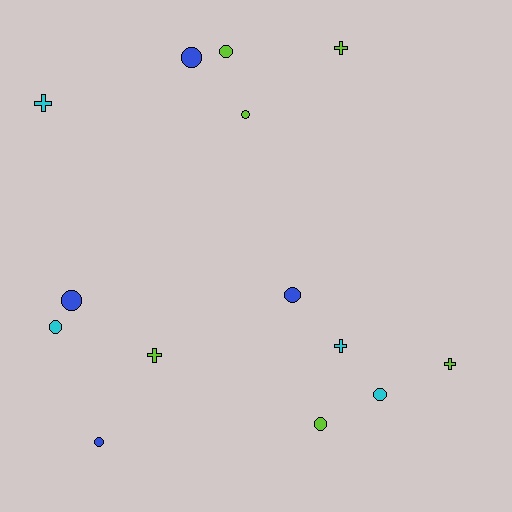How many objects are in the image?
There are 14 objects.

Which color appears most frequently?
Lime, with 6 objects.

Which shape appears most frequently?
Circle, with 9 objects.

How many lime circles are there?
There are 3 lime circles.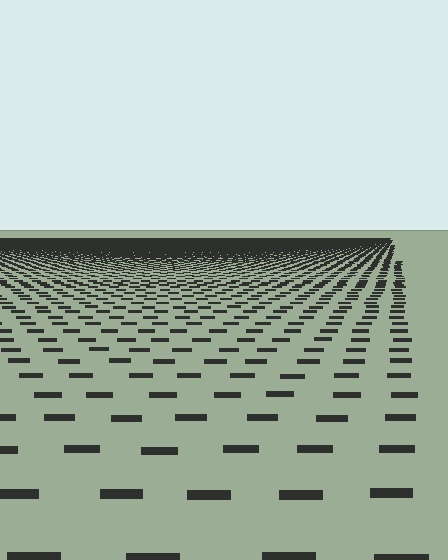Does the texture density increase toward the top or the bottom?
Density increases toward the top.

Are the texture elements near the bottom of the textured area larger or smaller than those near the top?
Larger. Near the bottom, elements are closer to the viewer and appear at a bigger on-screen size.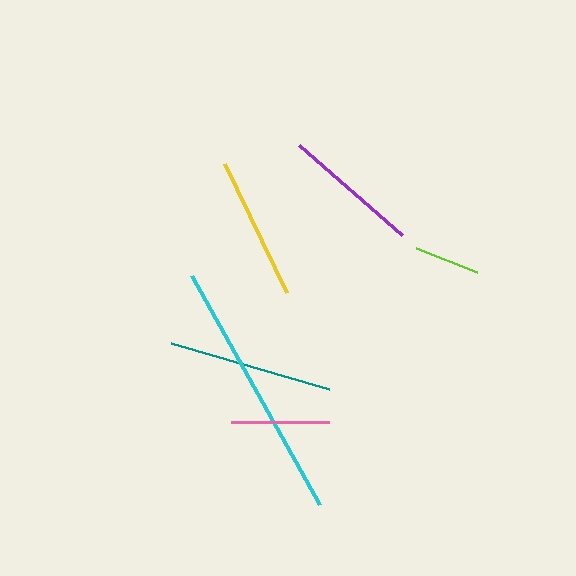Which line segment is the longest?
The cyan line is the longest at approximately 263 pixels.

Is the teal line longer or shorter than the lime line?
The teal line is longer than the lime line.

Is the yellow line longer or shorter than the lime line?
The yellow line is longer than the lime line.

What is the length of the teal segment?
The teal segment is approximately 165 pixels long.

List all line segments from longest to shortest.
From longest to shortest: cyan, teal, yellow, purple, pink, lime.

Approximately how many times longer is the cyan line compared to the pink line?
The cyan line is approximately 2.7 times the length of the pink line.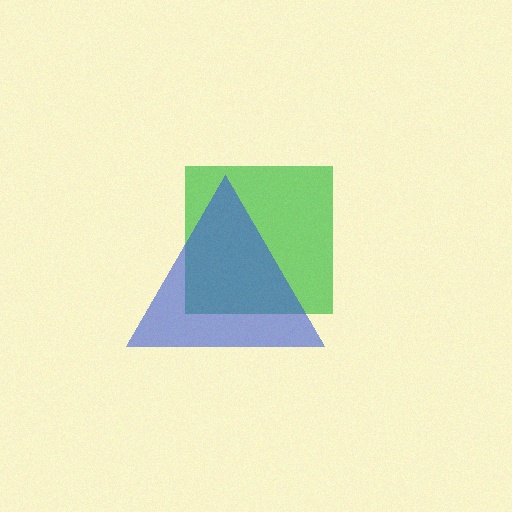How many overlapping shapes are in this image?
There are 2 overlapping shapes in the image.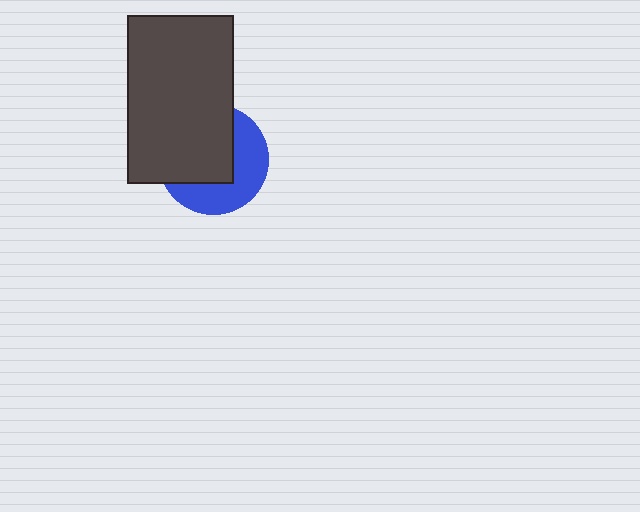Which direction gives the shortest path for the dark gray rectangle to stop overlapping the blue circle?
Moving toward the upper-left gives the shortest separation.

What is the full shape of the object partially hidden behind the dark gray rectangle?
The partially hidden object is a blue circle.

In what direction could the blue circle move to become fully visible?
The blue circle could move toward the lower-right. That would shift it out from behind the dark gray rectangle entirely.